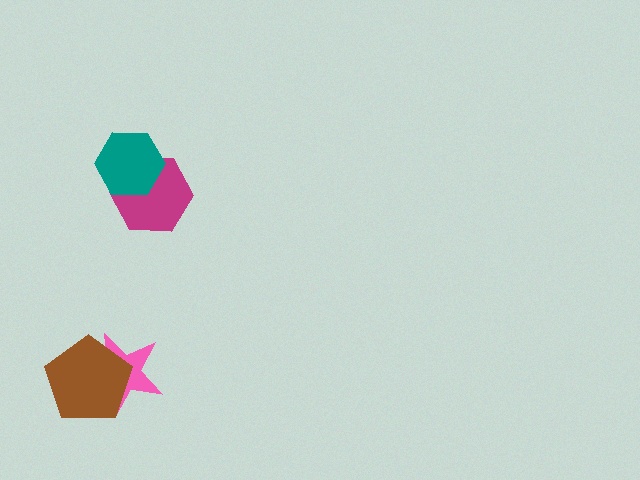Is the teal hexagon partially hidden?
No, no other shape covers it.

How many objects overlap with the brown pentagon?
1 object overlaps with the brown pentagon.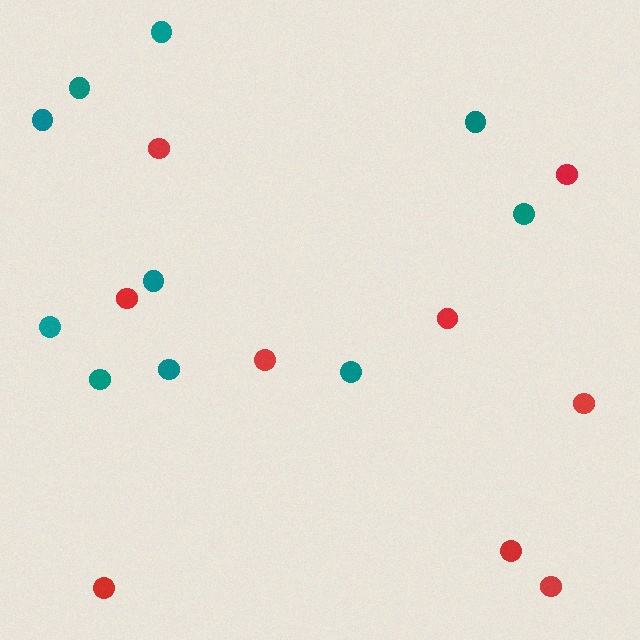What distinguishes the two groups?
There are 2 groups: one group of red circles (9) and one group of teal circles (10).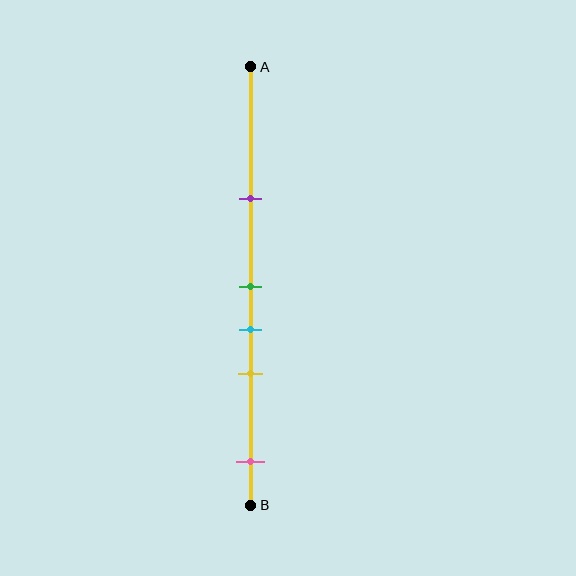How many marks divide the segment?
There are 5 marks dividing the segment.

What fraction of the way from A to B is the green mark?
The green mark is approximately 50% (0.5) of the way from A to B.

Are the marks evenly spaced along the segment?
No, the marks are not evenly spaced.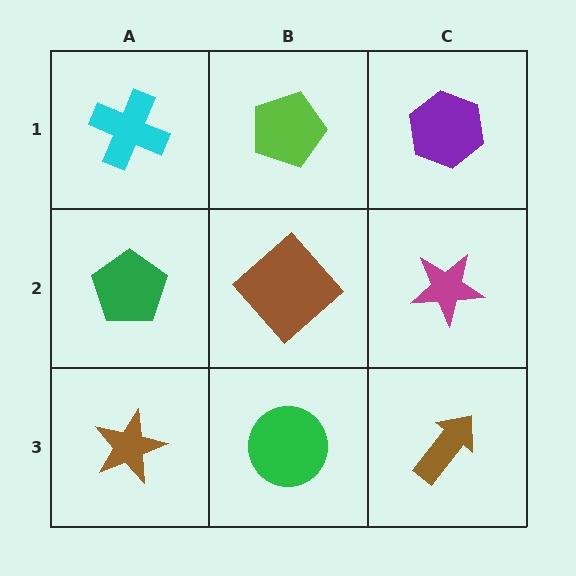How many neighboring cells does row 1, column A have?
2.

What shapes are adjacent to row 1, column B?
A brown diamond (row 2, column B), a cyan cross (row 1, column A), a purple hexagon (row 1, column C).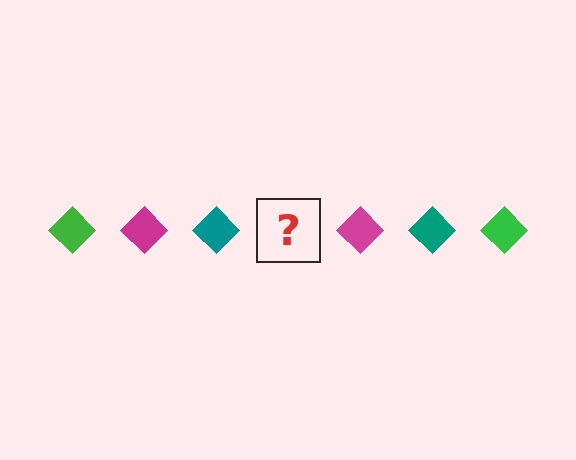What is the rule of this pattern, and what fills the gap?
The rule is that the pattern cycles through green, magenta, teal diamonds. The gap should be filled with a green diamond.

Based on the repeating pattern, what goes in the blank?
The blank should be a green diamond.